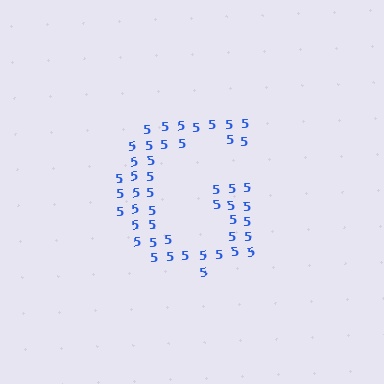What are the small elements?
The small elements are digit 5's.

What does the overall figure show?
The overall figure shows the letter G.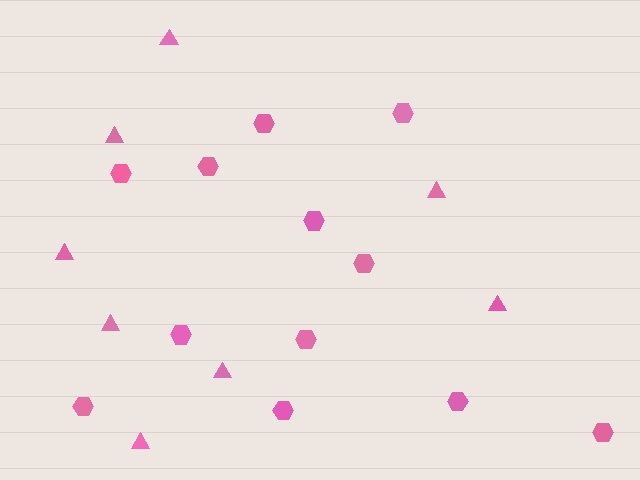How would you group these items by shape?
There are 2 groups: one group of triangles (8) and one group of hexagons (12).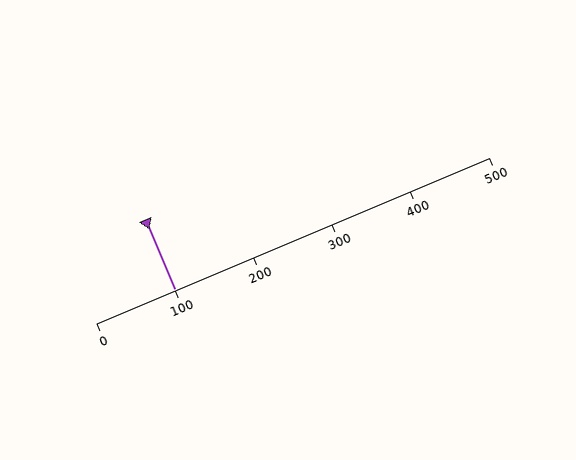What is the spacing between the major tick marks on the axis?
The major ticks are spaced 100 apart.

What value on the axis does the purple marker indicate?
The marker indicates approximately 100.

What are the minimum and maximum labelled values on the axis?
The axis runs from 0 to 500.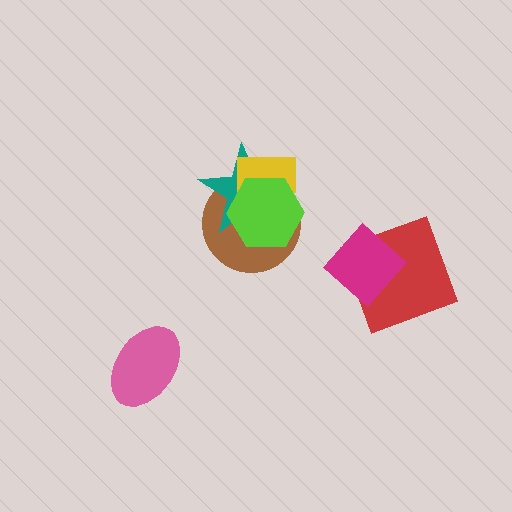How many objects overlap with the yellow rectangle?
3 objects overlap with the yellow rectangle.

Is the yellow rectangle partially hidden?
Yes, it is partially covered by another shape.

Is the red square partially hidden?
Yes, it is partially covered by another shape.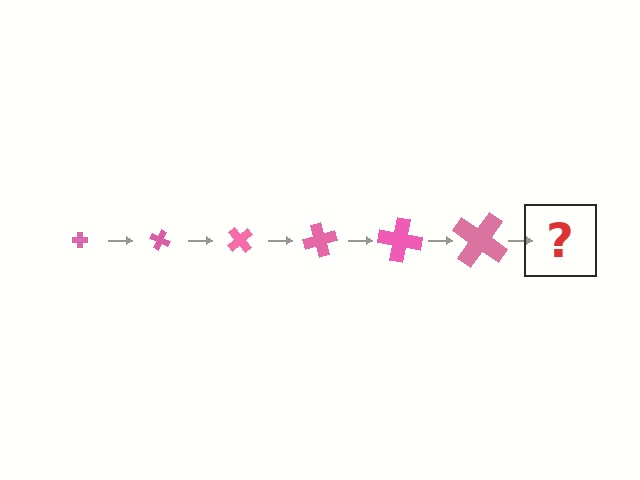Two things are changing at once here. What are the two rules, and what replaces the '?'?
The two rules are that the cross grows larger each step and it rotates 25 degrees each step. The '?' should be a cross, larger than the previous one and rotated 150 degrees from the start.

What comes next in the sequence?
The next element should be a cross, larger than the previous one and rotated 150 degrees from the start.